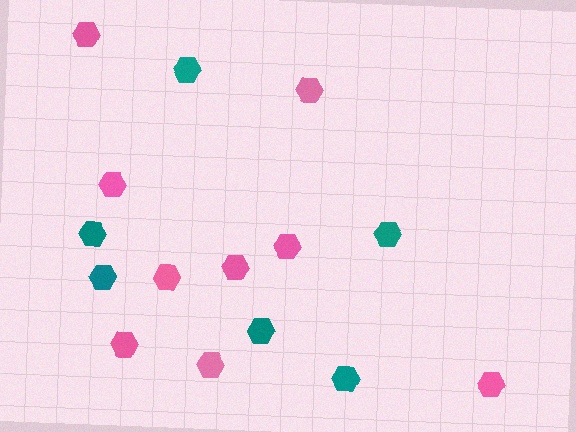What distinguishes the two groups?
There are 2 groups: one group of teal hexagons (6) and one group of pink hexagons (9).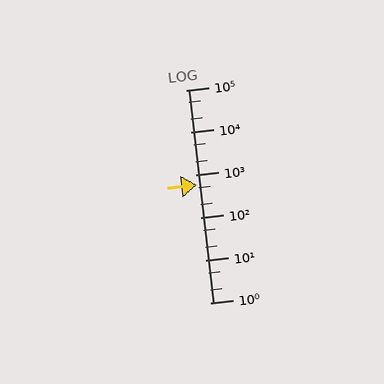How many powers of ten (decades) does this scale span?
The scale spans 5 decades, from 1 to 100000.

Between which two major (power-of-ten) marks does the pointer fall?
The pointer is between 100 and 1000.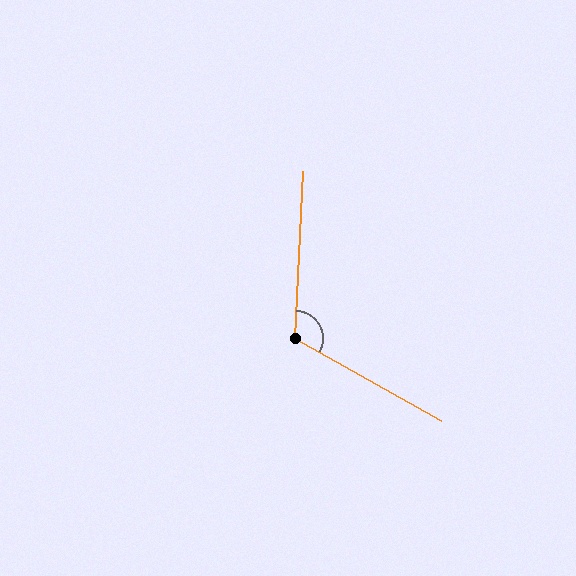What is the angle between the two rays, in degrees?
Approximately 117 degrees.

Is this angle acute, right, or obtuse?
It is obtuse.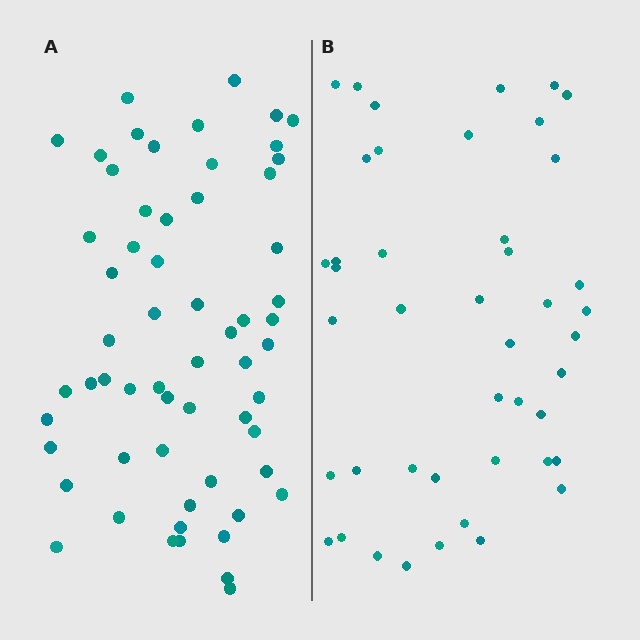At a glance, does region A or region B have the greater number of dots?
Region A (the left region) has more dots.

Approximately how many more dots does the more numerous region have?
Region A has approximately 15 more dots than region B.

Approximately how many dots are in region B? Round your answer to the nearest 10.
About 40 dots. (The exact count is 44, which rounds to 40.)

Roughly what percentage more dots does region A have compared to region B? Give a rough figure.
About 35% more.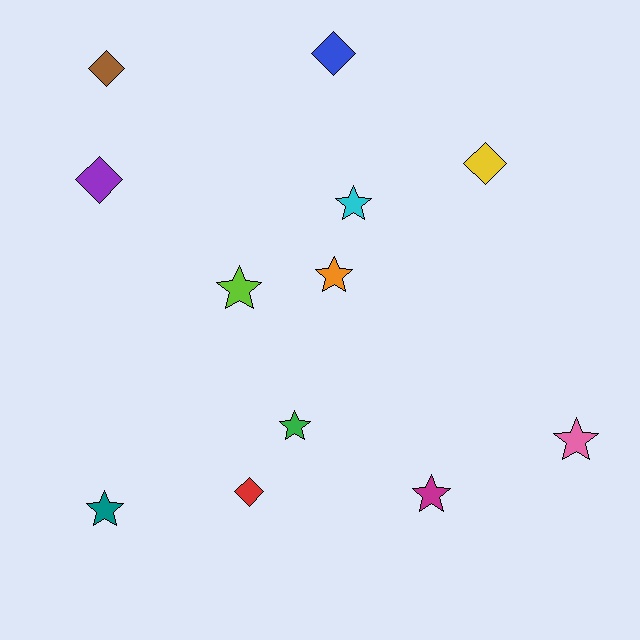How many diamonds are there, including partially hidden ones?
There are 5 diamonds.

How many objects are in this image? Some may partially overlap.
There are 12 objects.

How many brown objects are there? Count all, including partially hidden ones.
There is 1 brown object.